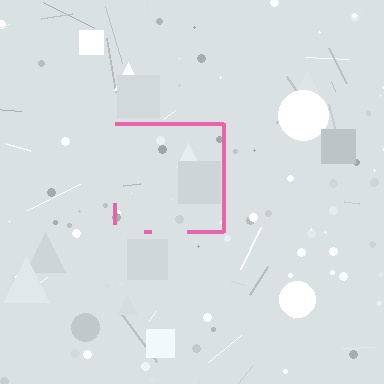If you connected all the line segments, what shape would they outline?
They would outline a square.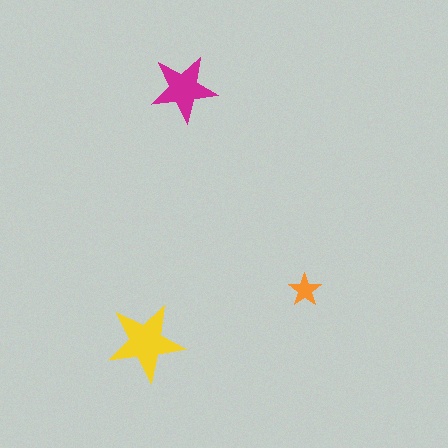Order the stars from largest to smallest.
the yellow one, the magenta one, the orange one.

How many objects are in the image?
There are 3 objects in the image.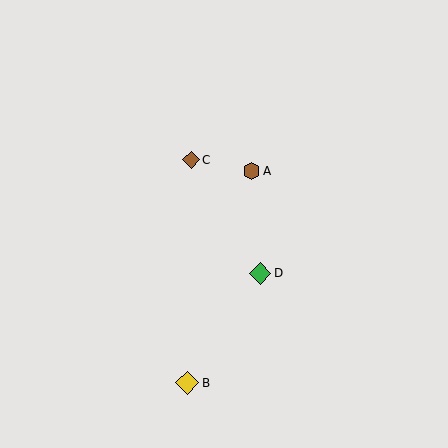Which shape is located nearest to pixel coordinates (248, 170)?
The brown hexagon (labeled A) at (252, 171) is nearest to that location.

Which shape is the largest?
The yellow diamond (labeled B) is the largest.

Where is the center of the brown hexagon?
The center of the brown hexagon is at (252, 171).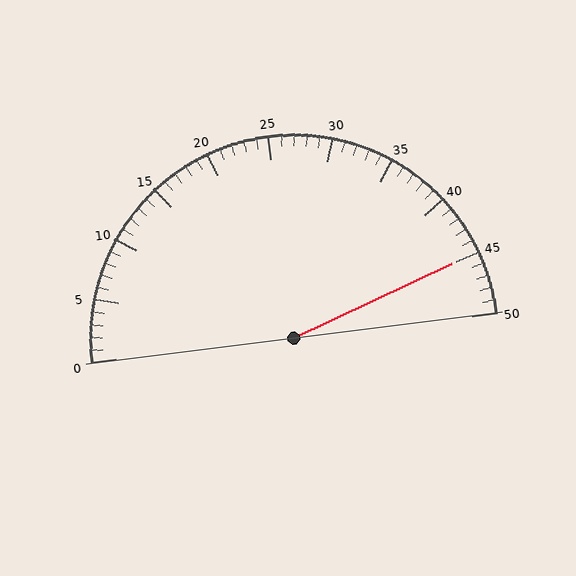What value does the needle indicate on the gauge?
The needle indicates approximately 45.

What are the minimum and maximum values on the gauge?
The gauge ranges from 0 to 50.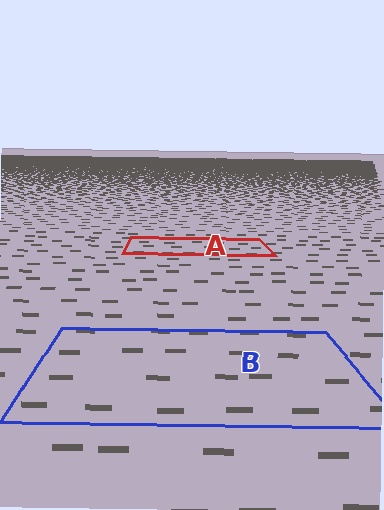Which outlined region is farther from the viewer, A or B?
Region A is farther from the viewer — the texture elements inside it appear smaller and more densely packed.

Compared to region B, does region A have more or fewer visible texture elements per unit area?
Region A has more texture elements per unit area — they are packed more densely because it is farther away.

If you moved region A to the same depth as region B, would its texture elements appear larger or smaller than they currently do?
They would appear larger. At a closer depth, the same texture elements are projected at a bigger on-screen size.